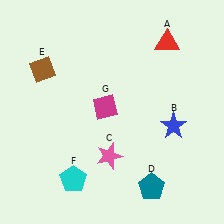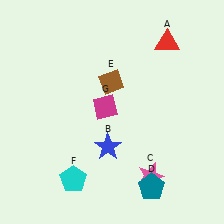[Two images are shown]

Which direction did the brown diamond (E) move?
The brown diamond (E) moved right.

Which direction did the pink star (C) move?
The pink star (C) moved right.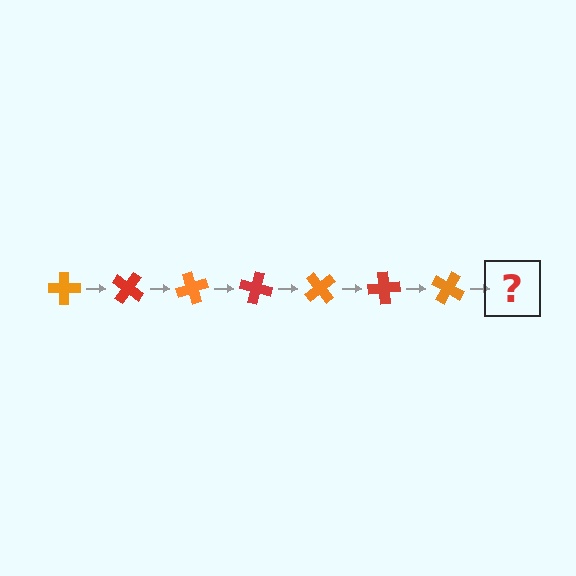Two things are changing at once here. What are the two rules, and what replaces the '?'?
The two rules are that it rotates 35 degrees each step and the color cycles through orange and red. The '?' should be a red cross, rotated 245 degrees from the start.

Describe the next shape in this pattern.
It should be a red cross, rotated 245 degrees from the start.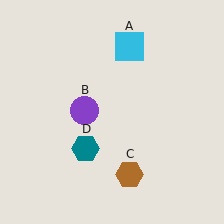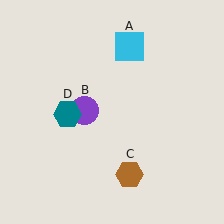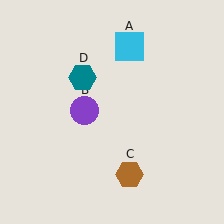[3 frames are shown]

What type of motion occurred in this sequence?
The teal hexagon (object D) rotated clockwise around the center of the scene.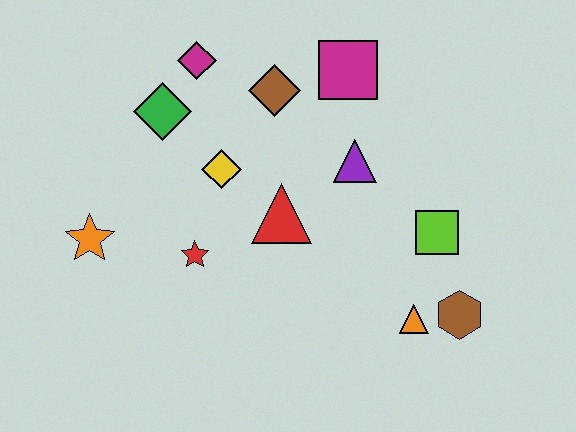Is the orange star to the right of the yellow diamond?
No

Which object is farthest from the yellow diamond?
The brown hexagon is farthest from the yellow diamond.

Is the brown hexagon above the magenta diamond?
No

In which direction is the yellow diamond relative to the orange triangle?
The yellow diamond is to the left of the orange triangle.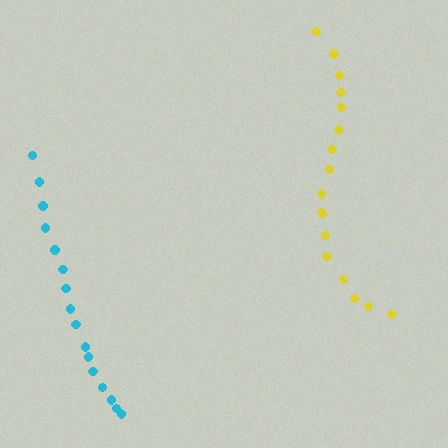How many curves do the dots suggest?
There are 2 distinct paths.